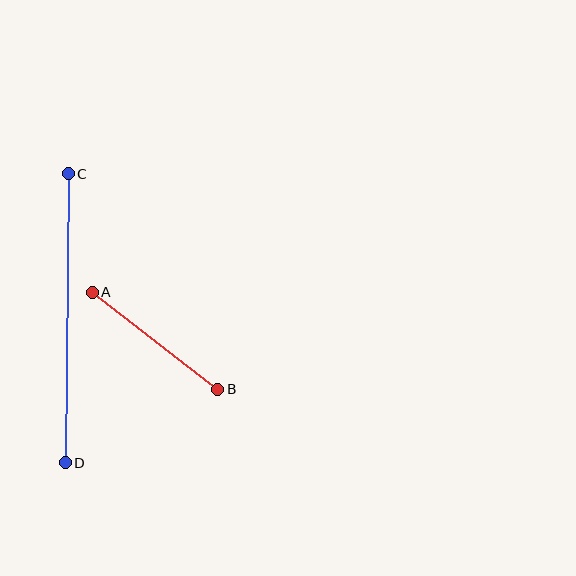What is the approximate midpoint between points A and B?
The midpoint is at approximately (155, 341) pixels.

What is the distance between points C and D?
The distance is approximately 289 pixels.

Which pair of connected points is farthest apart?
Points C and D are farthest apart.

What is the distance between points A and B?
The distance is approximately 159 pixels.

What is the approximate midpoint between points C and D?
The midpoint is at approximately (67, 318) pixels.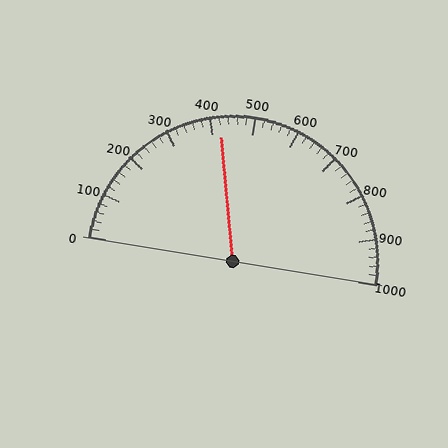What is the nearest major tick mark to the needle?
The nearest major tick mark is 400.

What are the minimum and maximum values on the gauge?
The gauge ranges from 0 to 1000.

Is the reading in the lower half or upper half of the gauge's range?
The reading is in the lower half of the range (0 to 1000).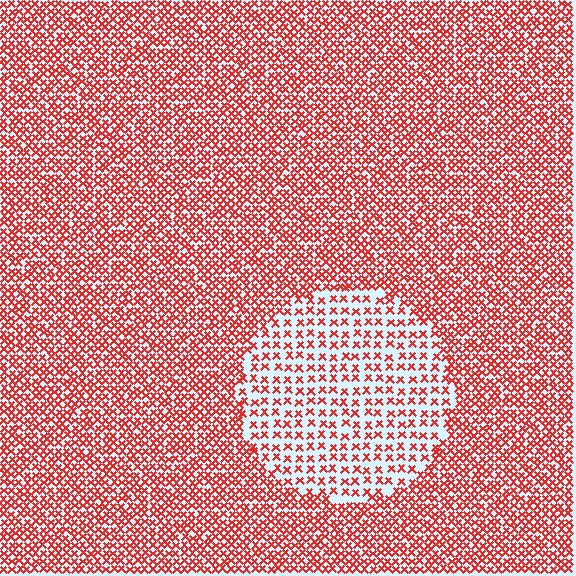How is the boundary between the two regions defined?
The boundary is defined by a change in element density (approximately 2.1x ratio). All elements are the same color, size, and shape.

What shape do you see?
I see a circle.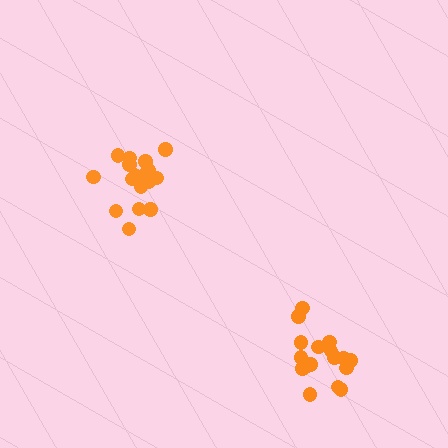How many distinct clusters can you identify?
There are 2 distinct clusters.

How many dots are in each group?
Group 1: 17 dots, Group 2: 18 dots (35 total).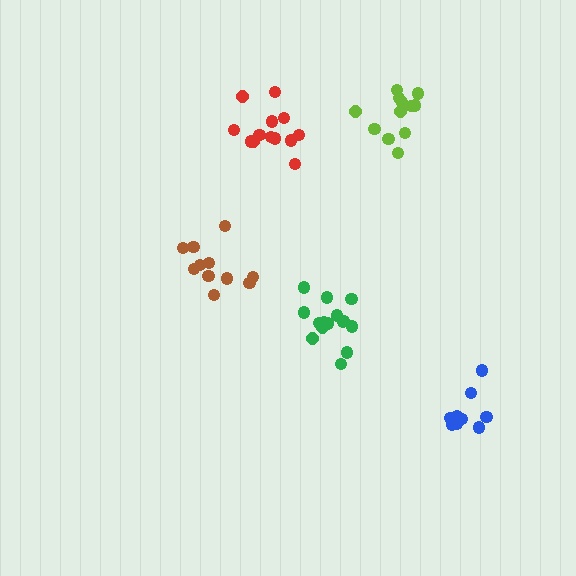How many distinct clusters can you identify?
There are 5 distinct clusters.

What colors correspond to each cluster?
The clusters are colored: green, brown, lime, red, blue.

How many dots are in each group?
Group 1: 15 dots, Group 2: 12 dots, Group 3: 12 dots, Group 4: 13 dots, Group 5: 10 dots (62 total).